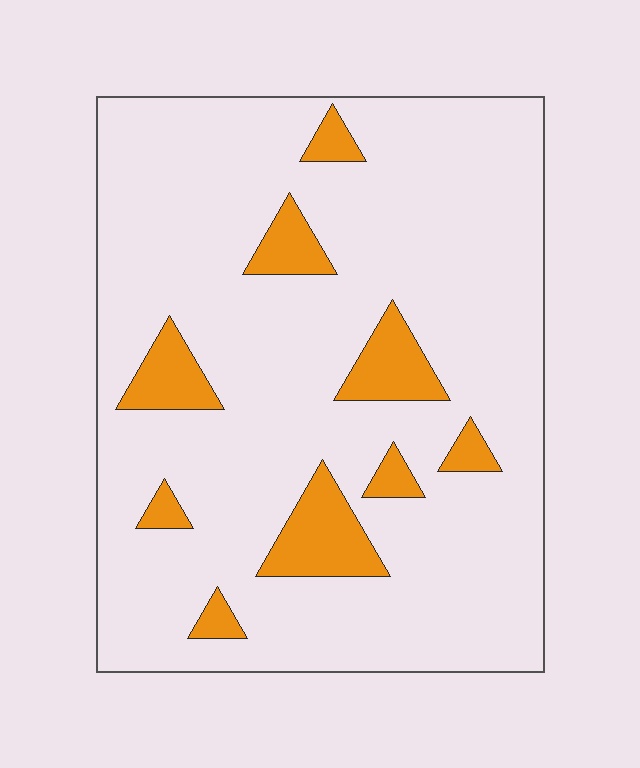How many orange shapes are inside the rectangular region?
9.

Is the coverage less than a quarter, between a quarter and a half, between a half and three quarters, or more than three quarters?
Less than a quarter.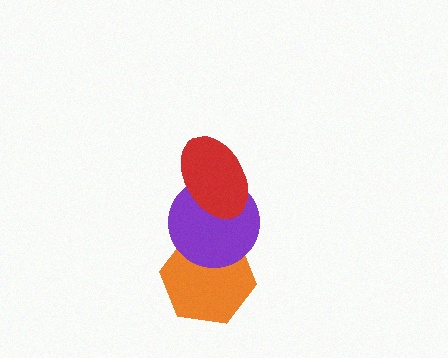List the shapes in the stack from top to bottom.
From top to bottom: the red ellipse, the purple circle, the orange hexagon.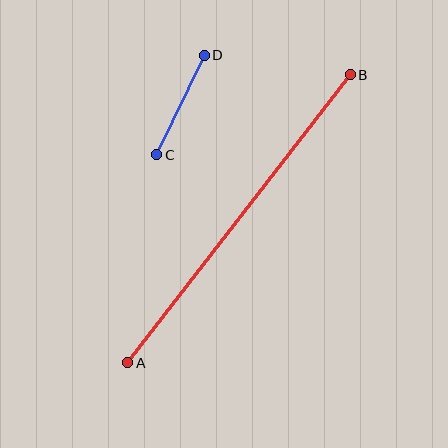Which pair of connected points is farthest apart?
Points A and B are farthest apart.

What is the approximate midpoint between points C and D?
The midpoint is at approximately (181, 105) pixels.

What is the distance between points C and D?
The distance is approximately 111 pixels.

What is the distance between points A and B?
The distance is approximately 364 pixels.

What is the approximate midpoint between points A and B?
The midpoint is at approximately (239, 219) pixels.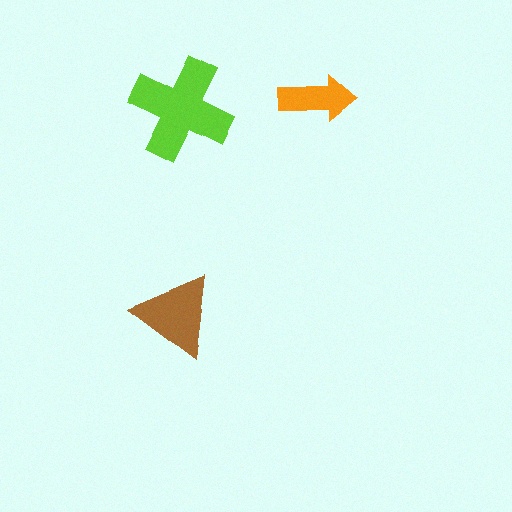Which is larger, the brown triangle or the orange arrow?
The brown triangle.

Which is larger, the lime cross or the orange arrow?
The lime cross.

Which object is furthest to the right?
The orange arrow is rightmost.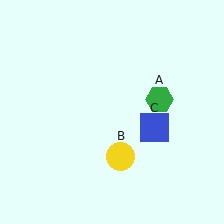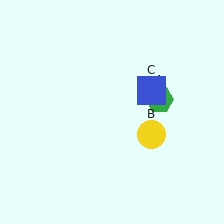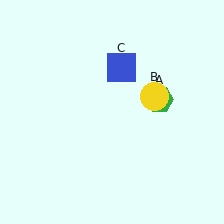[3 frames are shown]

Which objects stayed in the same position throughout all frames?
Green hexagon (object A) remained stationary.